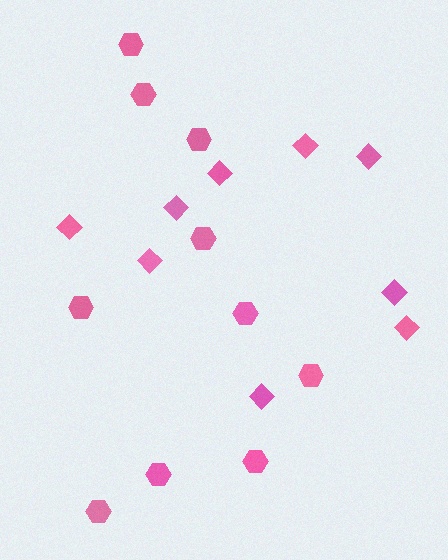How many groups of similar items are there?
There are 2 groups: one group of diamonds (9) and one group of hexagons (10).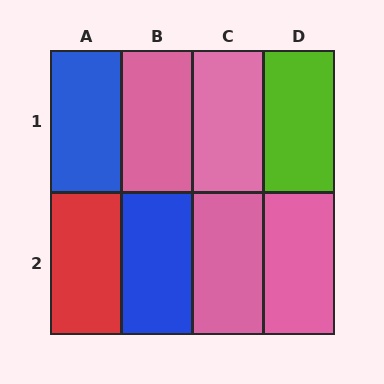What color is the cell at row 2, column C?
Pink.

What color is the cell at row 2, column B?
Blue.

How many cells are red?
1 cell is red.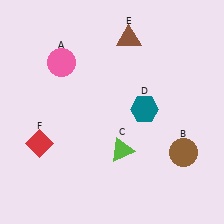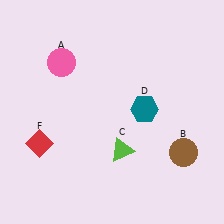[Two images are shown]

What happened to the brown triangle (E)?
The brown triangle (E) was removed in Image 2. It was in the top-right area of Image 1.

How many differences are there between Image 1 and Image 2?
There is 1 difference between the two images.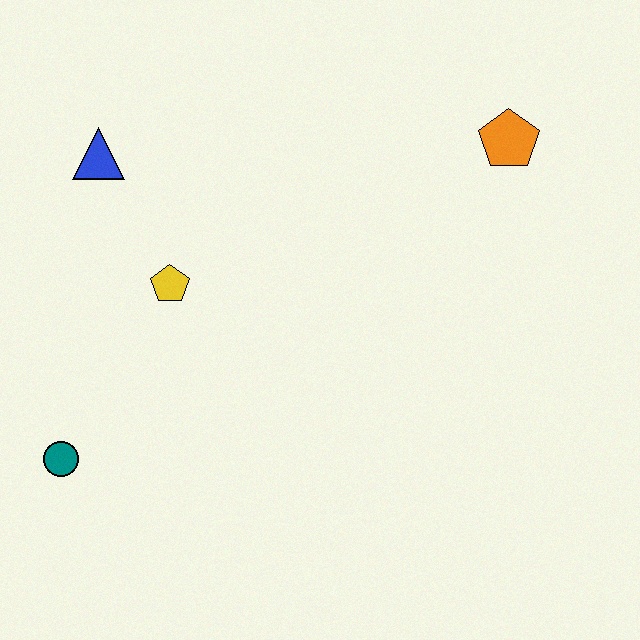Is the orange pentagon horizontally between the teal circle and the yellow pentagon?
No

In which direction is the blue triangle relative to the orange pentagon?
The blue triangle is to the left of the orange pentagon.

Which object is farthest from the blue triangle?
The orange pentagon is farthest from the blue triangle.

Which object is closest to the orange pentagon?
The yellow pentagon is closest to the orange pentagon.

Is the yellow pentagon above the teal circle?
Yes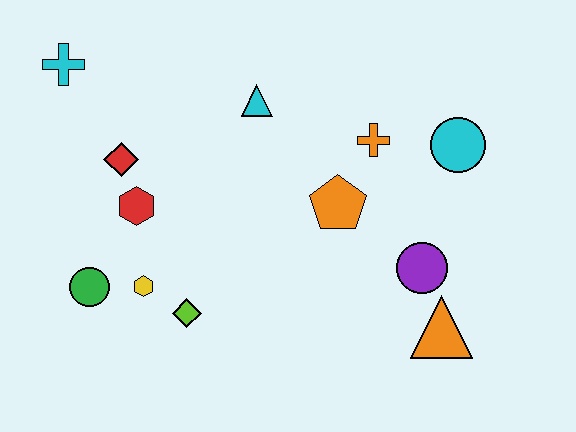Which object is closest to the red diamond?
The red hexagon is closest to the red diamond.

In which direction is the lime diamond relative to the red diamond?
The lime diamond is below the red diamond.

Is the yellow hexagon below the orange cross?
Yes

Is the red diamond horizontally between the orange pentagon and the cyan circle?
No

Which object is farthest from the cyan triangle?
The orange triangle is farthest from the cyan triangle.